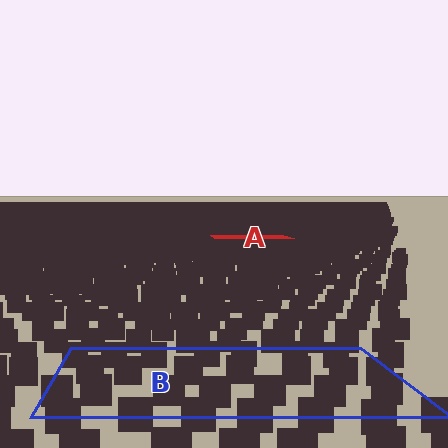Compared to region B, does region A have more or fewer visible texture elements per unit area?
Region A has more texture elements per unit area — they are packed more densely because it is farther away.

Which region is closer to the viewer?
Region B is closer. The texture elements there are larger and more spread out.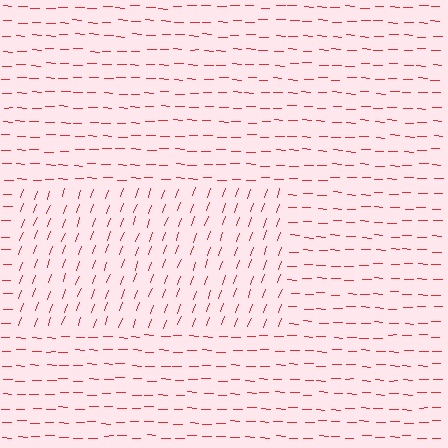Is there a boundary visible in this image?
Yes, there is a texture boundary formed by a change in line orientation.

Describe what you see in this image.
The image is filled with small red line segments. A rectangle region in the image has lines oriented differently from the surrounding lines, creating a visible texture boundary.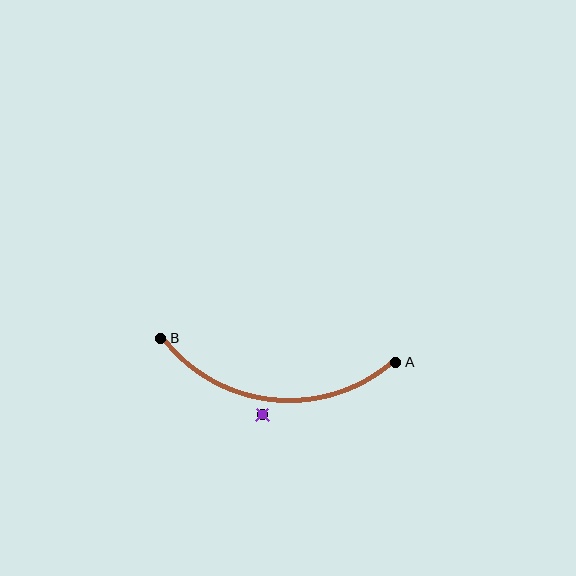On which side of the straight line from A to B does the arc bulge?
The arc bulges below the straight line connecting A and B.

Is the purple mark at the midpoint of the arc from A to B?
No — the purple mark does not lie on the arc at all. It sits slightly outside the curve.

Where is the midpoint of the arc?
The arc midpoint is the point on the curve farthest from the straight line joining A and B. It sits below that line.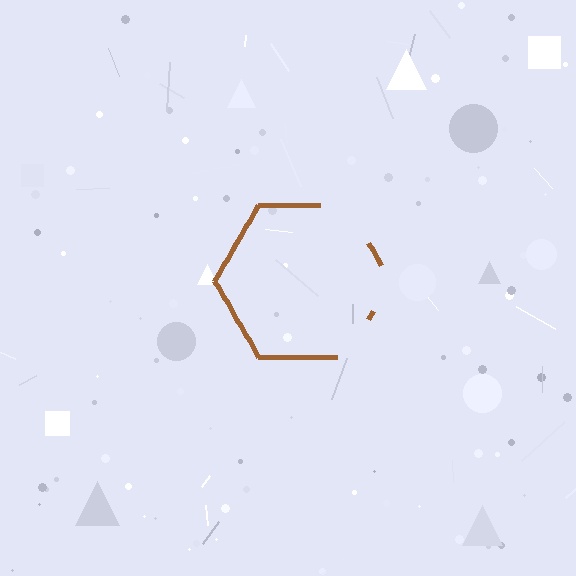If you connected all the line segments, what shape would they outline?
They would outline a hexagon.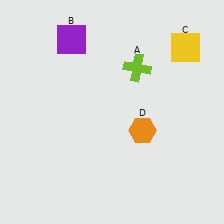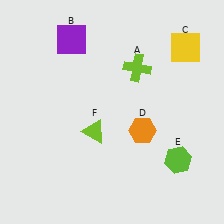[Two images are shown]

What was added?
A lime hexagon (E), a lime triangle (F) were added in Image 2.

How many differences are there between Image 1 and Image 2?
There are 2 differences between the two images.